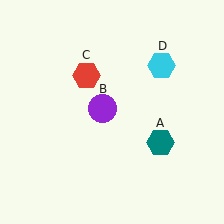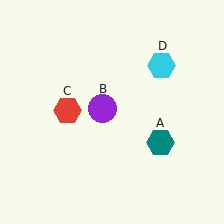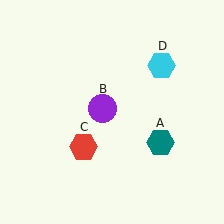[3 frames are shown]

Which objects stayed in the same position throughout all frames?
Teal hexagon (object A) and purple circle (object B) and cyan hexagon (object D) remained stationary.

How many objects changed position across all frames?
1 object changed position: red hexagon (object C).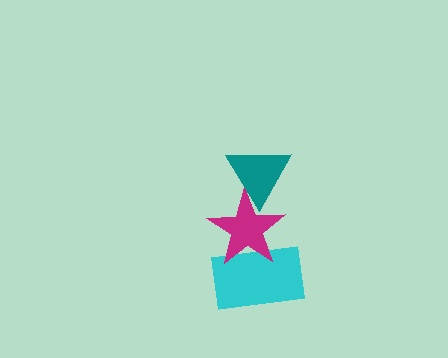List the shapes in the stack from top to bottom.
From top to bottom: the teal triangle, the magenta star, the cyan rectangle.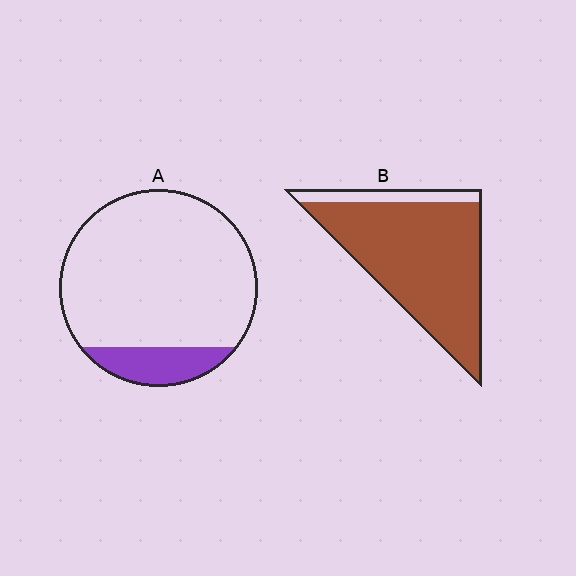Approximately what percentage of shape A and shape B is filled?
A is approximately 15% and B is approximately 85%.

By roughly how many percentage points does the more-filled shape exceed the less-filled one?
By roughly 75 percentage points (B over A).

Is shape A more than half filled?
No.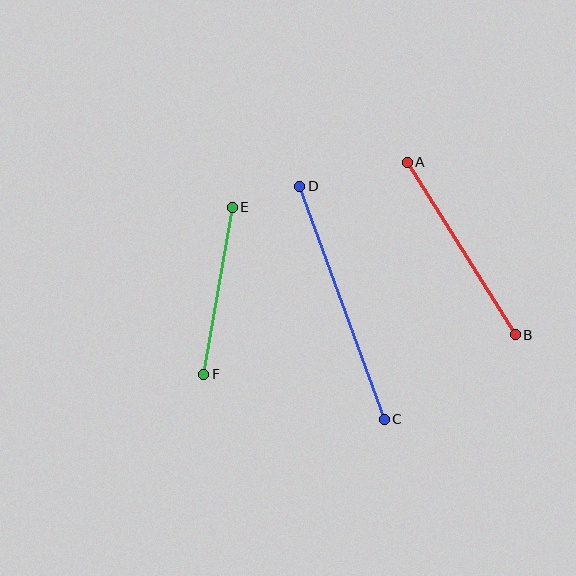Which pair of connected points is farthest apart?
Points C and D are farthest apart.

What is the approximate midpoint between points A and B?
The midpoint is at approximately (461, 249) pixels.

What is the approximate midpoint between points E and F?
The midpoint is at approximately (218, 291) pixels.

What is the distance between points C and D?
The distance is approximately 248 pixels.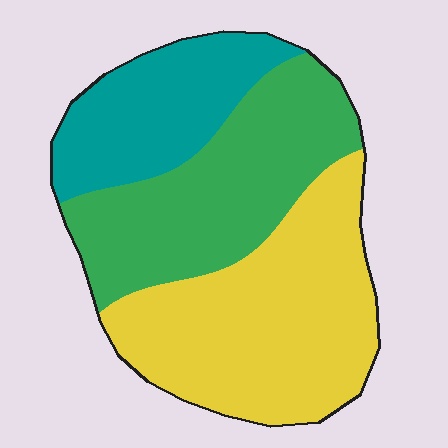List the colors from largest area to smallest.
From largest to smallest: yellow, green, teal.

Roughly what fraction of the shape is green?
Green takes up about one third (1/3) of the shape.